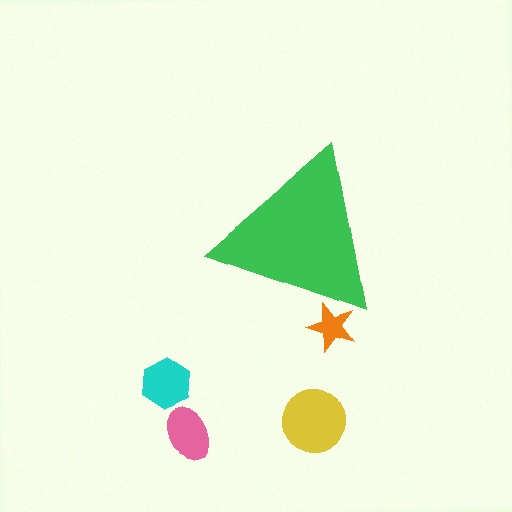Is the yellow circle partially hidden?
No, the yellow circle is fully visible.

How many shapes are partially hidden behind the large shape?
1 shape is partially hidden.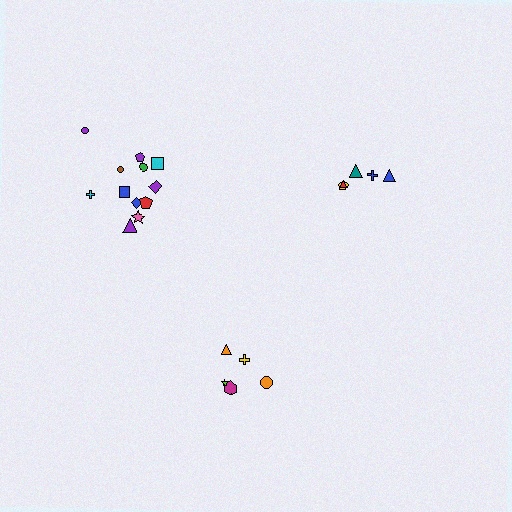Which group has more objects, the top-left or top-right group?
The top-left group.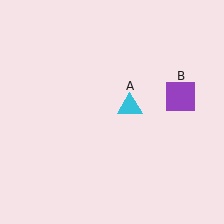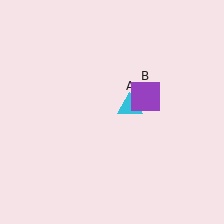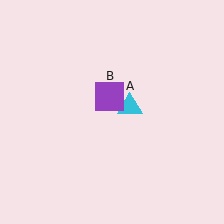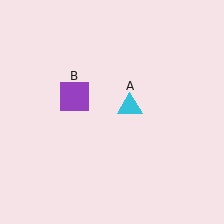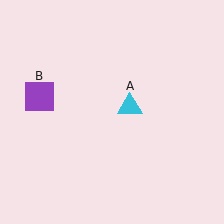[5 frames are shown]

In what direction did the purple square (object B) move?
The purple square (object B) moved left.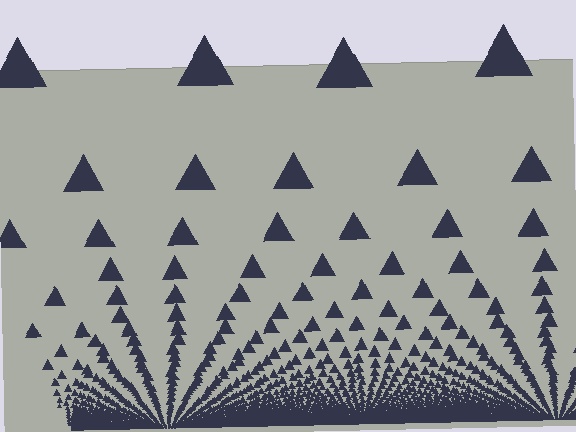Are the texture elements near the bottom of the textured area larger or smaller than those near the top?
Smaller. The gradient is inverted — elements near the bottom are smaller and denser.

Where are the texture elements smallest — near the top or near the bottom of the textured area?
Near the bottom.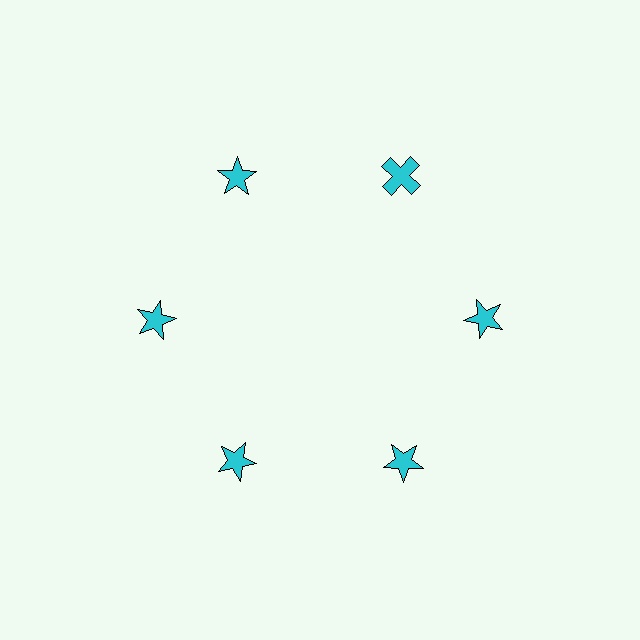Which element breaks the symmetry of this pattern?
The cyan cross at roughly the 1 o'clock position breaks the symmetry. All other shapes are cyan stars.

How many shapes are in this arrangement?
There are 6 shapes arranged in a ring pattern.